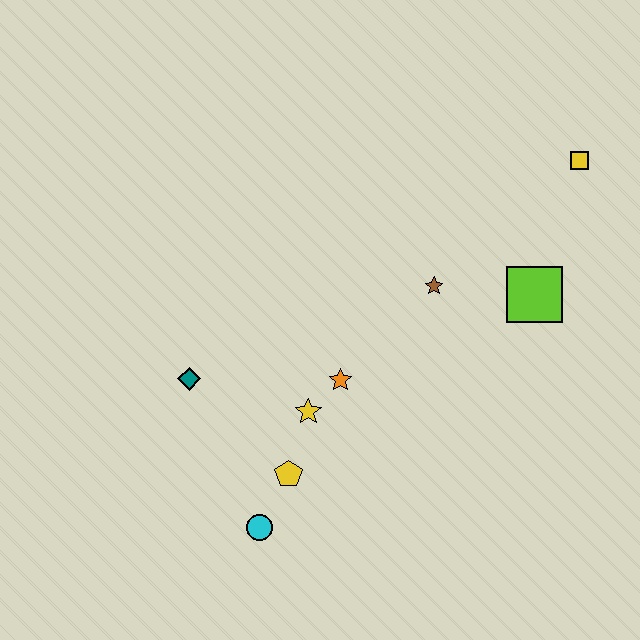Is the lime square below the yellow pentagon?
No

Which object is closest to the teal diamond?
The yellow star is closest to the teal diamond.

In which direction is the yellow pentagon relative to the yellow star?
The yellow pentagon is below the yellow star.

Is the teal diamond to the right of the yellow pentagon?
No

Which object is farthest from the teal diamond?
The yellow square is farthest from the teal diamond.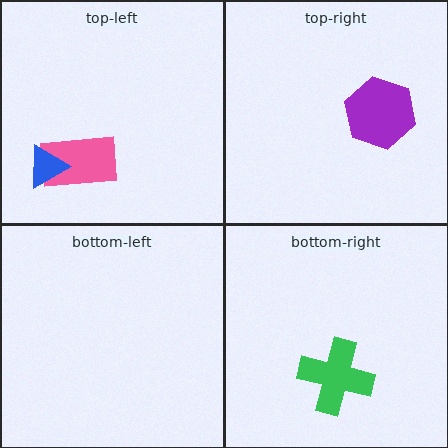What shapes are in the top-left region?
The pink rectangle, the blue triangle.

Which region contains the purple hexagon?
The top-right region.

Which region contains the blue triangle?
The top-left region.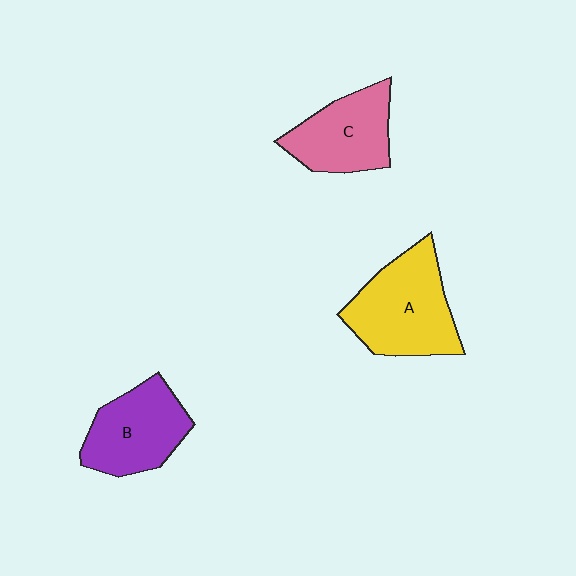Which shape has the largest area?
Shape A (yellow).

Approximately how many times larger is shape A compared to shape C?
Approximately 1.3 times.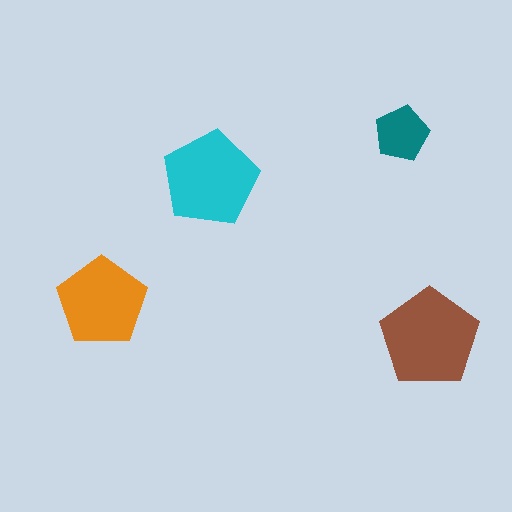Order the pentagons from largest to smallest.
the brown one, the cyan one, the orange one, the teal one.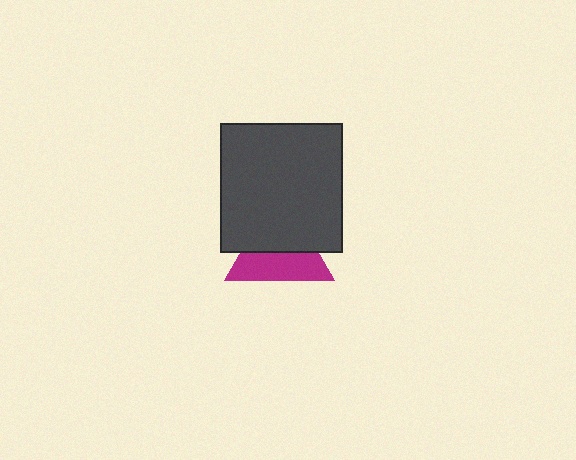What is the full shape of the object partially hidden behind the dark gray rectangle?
The partially hidden object is a magenta triangle.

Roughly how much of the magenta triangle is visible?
About half of it is visible (roughly 49%).